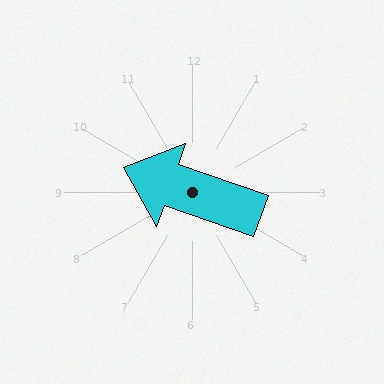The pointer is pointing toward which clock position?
Roughly 10 o'clock.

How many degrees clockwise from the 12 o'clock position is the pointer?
Approximately 289 degrees.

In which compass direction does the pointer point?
West.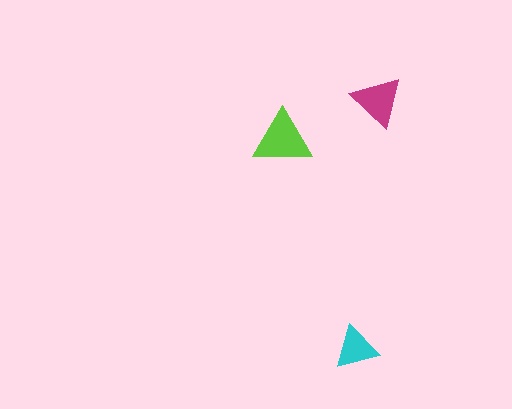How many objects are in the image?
There are 3 objects in the image.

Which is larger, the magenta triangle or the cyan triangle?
The magenta one.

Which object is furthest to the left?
The lime triangle is leftmost.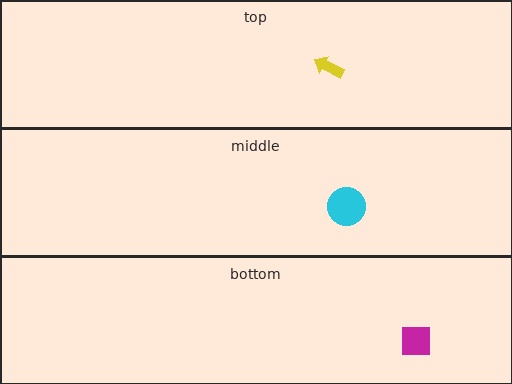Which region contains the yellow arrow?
The top region.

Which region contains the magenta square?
The bottom region.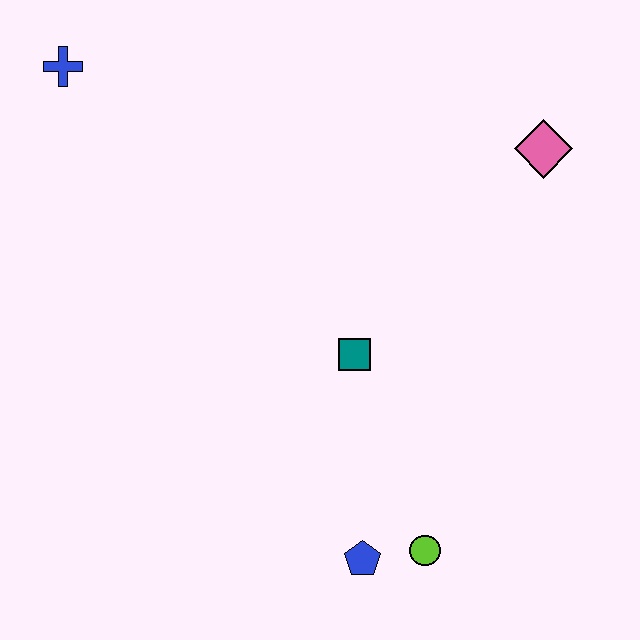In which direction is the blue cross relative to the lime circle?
The blue cross is above the lime circle.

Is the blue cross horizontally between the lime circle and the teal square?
No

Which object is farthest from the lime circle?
The blue cross is farthest from the lime circle.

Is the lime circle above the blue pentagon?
Yes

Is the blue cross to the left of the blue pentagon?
Yes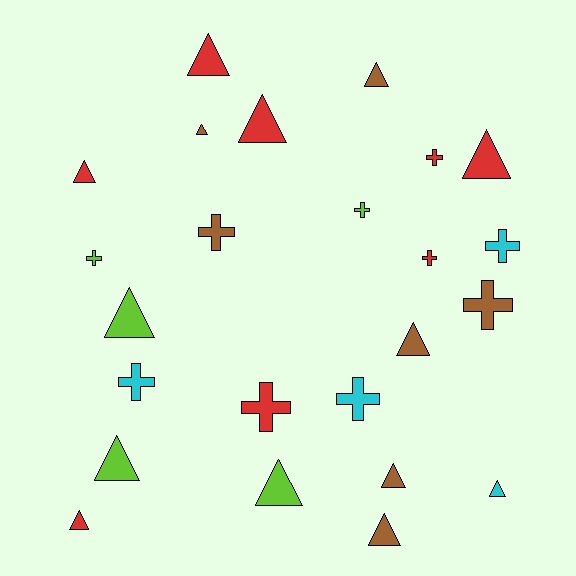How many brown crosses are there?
There are 2 brown crosses.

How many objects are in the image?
There are 24 objects.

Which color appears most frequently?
Red, with 8 objects.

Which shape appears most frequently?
Triangle, with 14 objects.